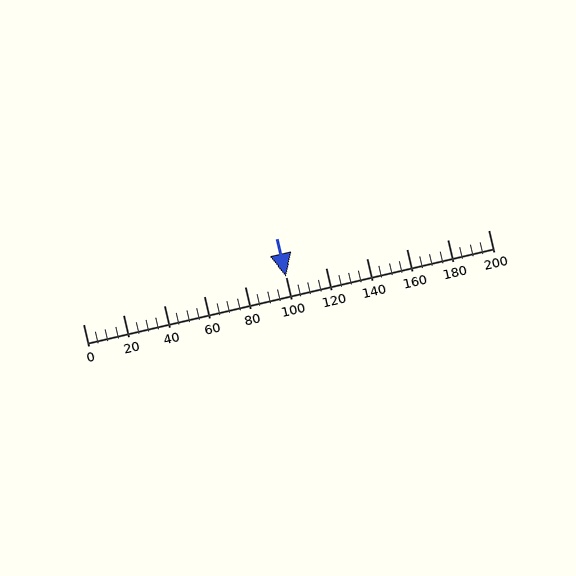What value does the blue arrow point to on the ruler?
The blue arrow points to approximately 100.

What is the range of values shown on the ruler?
The ruler shows values from 0 to 200.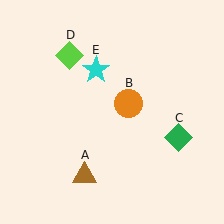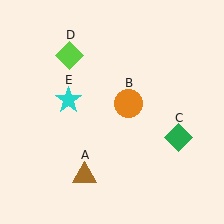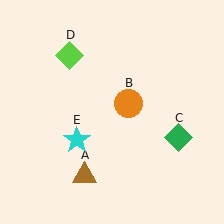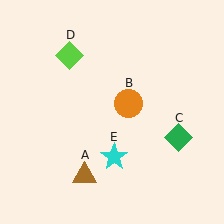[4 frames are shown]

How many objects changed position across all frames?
1 object changed position: cyan star (object E).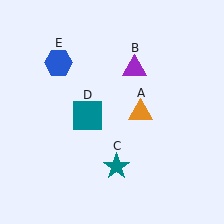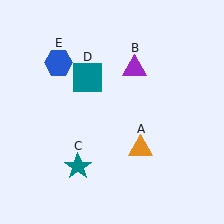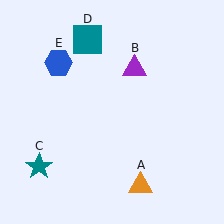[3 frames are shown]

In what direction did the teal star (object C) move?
The teal star (object C) moved left.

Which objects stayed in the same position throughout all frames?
Purple triangle (object B) and blue hexagon (object E) remained stationary.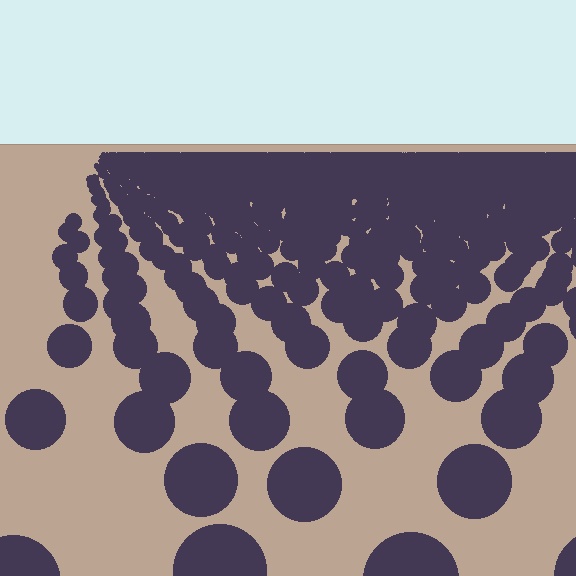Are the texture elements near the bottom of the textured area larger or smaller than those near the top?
Larger. Near the bottom, elements are closer to the viewer and appear at a bigger on-screen size.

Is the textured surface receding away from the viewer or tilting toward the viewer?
The surface is receding away from the viewer. Texture elements get smaller and denser toward the top.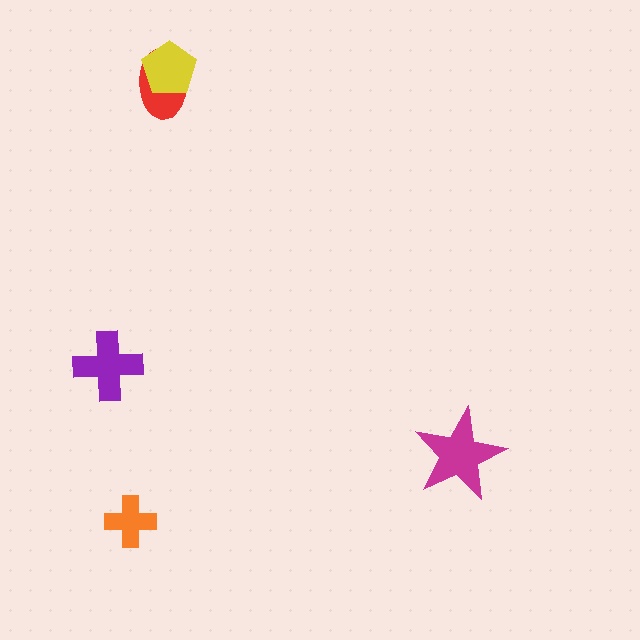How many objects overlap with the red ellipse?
1 object overlaps with the red ellipse.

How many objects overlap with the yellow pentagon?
1 object overlaps with the yellow pentagon.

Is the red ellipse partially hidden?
Yes, it is partially covered by another shape.